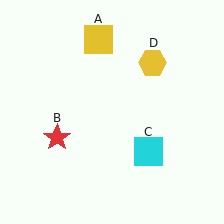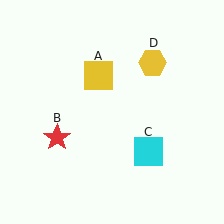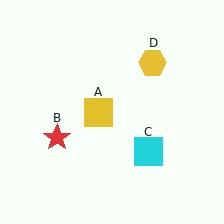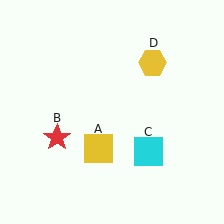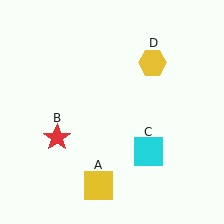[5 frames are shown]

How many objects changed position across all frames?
1 object changed position: yellow square (object A).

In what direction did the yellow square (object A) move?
The yellow square (object A) moved down.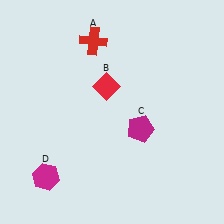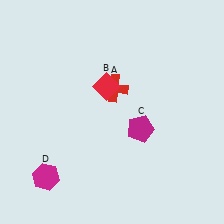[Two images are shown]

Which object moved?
The red cross (A) moved down.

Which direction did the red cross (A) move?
The red cross (A) moved down.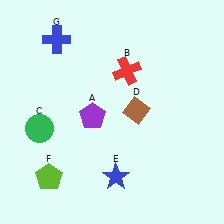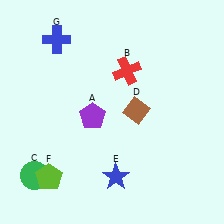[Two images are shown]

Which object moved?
The green circle (C) moved down.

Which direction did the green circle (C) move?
The green circle (C) moved down.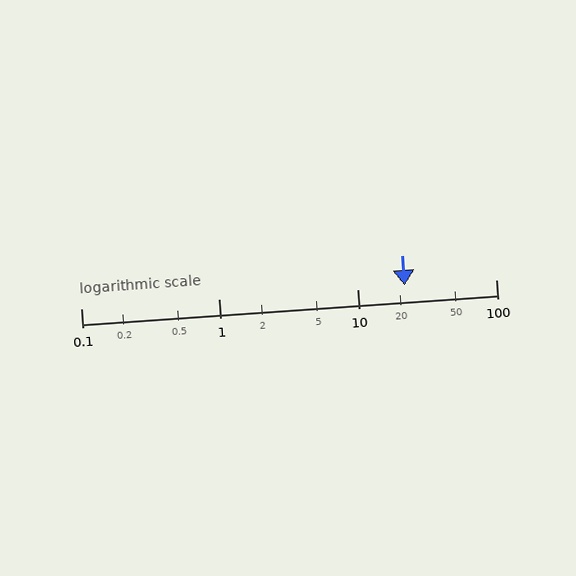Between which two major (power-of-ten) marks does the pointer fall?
The pointer is between 10 and 100.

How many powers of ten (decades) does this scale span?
The scale spans 3 decades, from 0.1 to 100.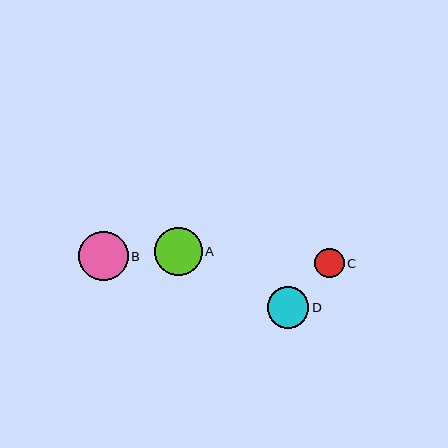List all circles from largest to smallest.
From largest to smallest: B, A, D, C.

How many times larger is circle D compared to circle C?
Circle D is approximately 1.4 times the size of circle C.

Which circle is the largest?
Circle B is the largest with a size of approximately 50 pixels.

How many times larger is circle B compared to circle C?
Circle B is approximately 1.7 times the size of circle C.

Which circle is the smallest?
Circle C is the smallest with a size of approximately 30 pixels.